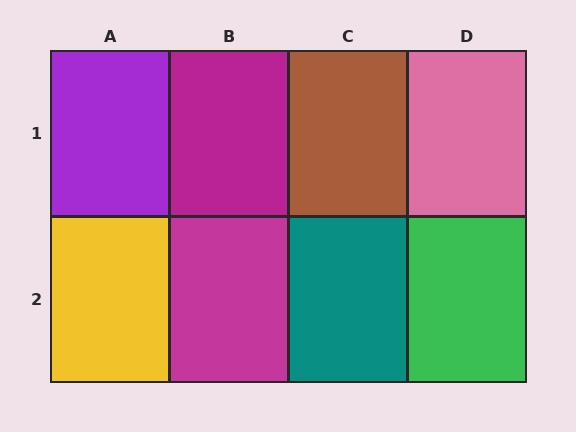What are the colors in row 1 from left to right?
Purple, magenta, brown, pink.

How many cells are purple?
1 cell is purple.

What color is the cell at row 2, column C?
Teal.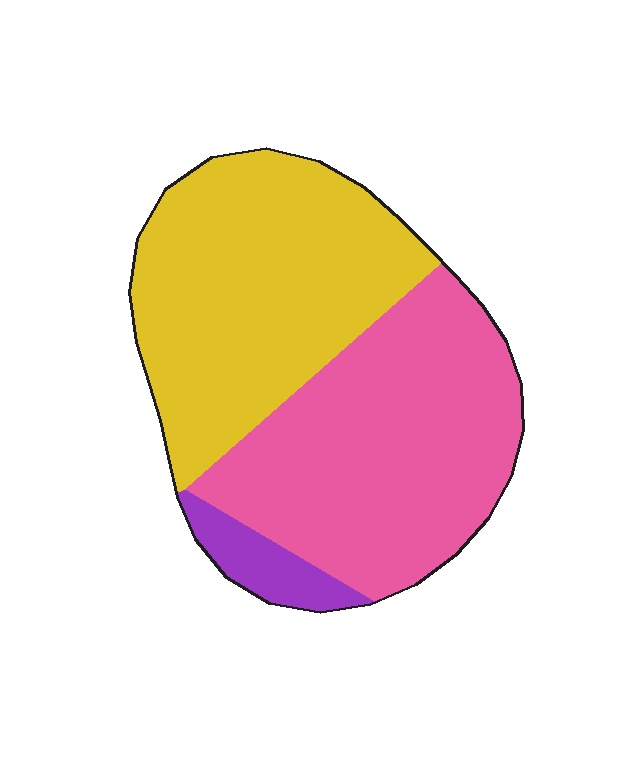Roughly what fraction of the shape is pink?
Pink covers around 45% of the shape.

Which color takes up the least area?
Purple, at roughly 5%.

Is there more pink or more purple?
Pink.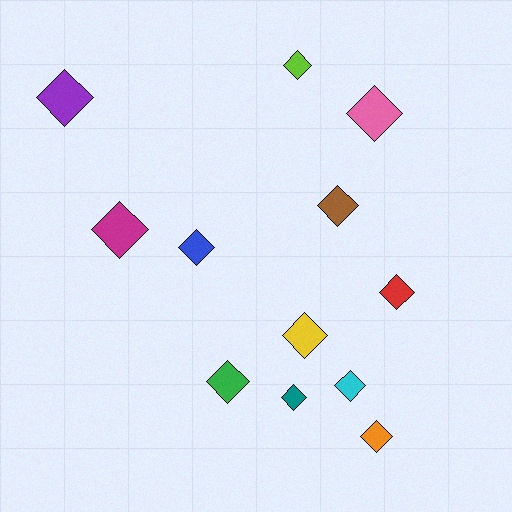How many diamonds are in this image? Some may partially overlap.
There are 12 diamonds.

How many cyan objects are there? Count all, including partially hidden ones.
There is 1 cyan object.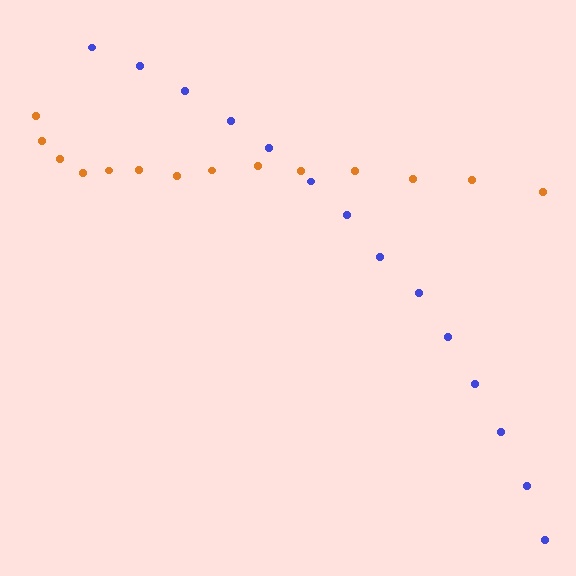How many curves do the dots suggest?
There are 2 distinct paths.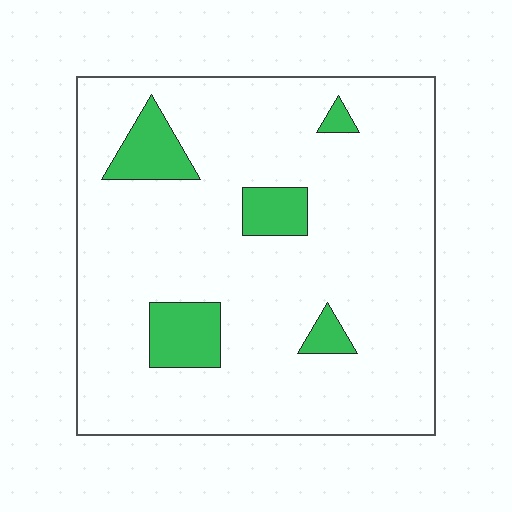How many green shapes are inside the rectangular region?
5.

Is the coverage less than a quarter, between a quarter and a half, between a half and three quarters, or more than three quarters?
Less than a quarter.